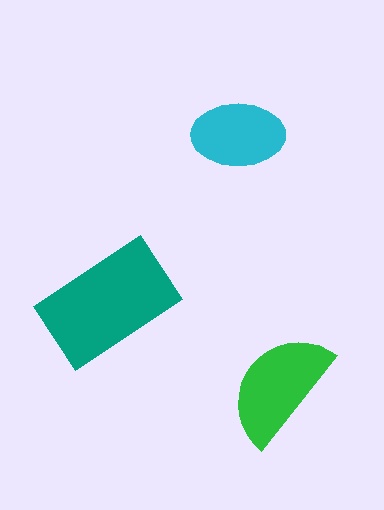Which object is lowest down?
The green semicircle is bottommost.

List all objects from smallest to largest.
The cyan ellipse, the green semicircle, the teal rectangle.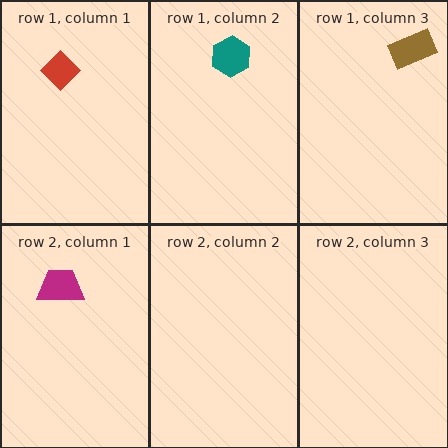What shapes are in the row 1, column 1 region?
The red diamond.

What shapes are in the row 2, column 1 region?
The magenta trapezoid.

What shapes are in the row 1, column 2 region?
The teal hexagon.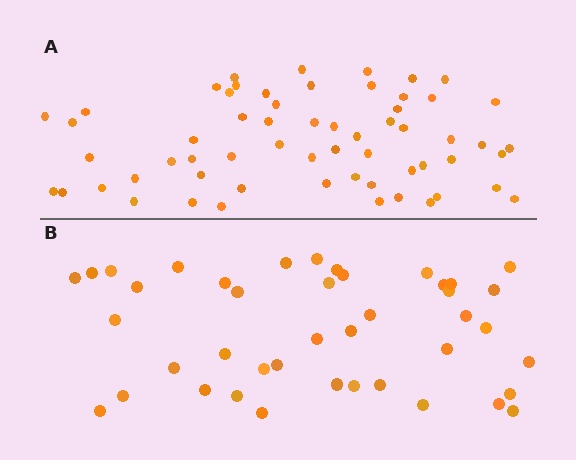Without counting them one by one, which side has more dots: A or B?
Region A (the top region) has more dots.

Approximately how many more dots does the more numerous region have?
Region A has approximately 20 more dots than region B.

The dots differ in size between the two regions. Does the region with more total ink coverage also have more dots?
No. Region B has more total ink coverage because its dots are larger, but region A actually contains more individual dots. Total area can be misleading — the number of items is what matters here.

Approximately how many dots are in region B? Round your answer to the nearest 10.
About 40 dots. (The exact count is 42, which rounds to 40.)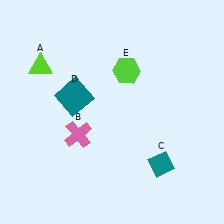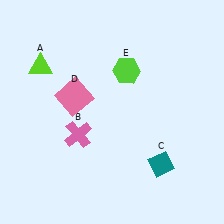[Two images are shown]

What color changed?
The square (D) changed from teal in Image 1 to pink in Image 2.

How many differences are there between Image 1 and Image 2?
There is 1 difference between the two images.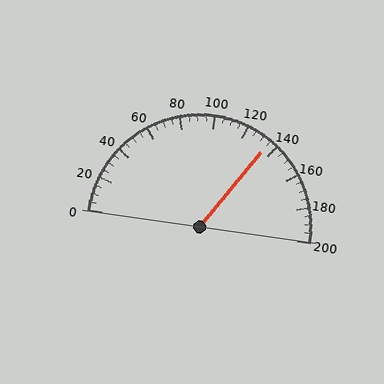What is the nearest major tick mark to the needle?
The nearest major tick mark is 140.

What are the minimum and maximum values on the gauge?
The gauge ranges from 0 to 200.